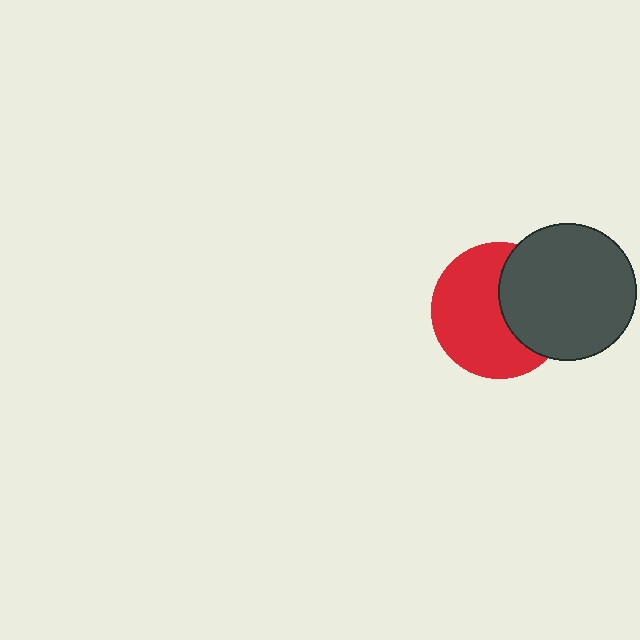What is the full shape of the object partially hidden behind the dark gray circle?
The partially hidden object is a red circle.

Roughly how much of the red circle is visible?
About half of it is visible (roughly 62%).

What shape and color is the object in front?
The object in front is a dark gray circle.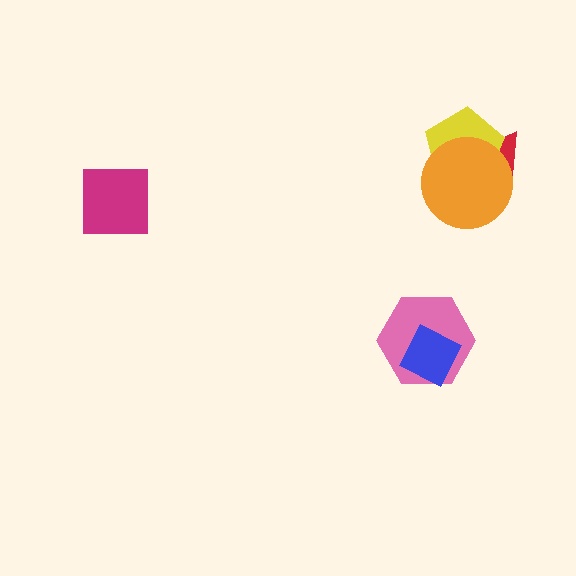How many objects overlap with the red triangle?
2 objects overlap with the red triangle.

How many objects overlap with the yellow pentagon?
2 objects overlap with the yellow pentagon.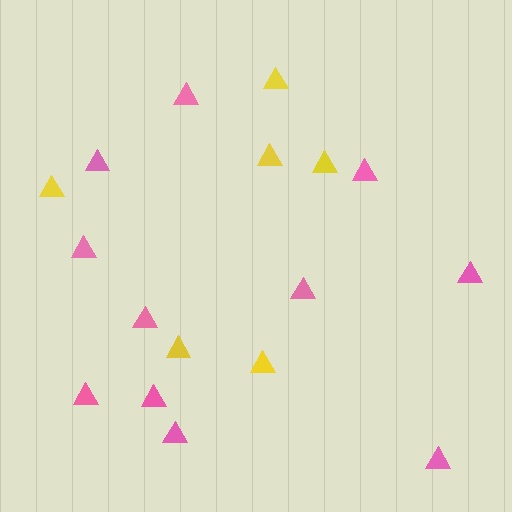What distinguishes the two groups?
There are 2 groups: one group of yellow triangles (6) and one group of pink triangles (11).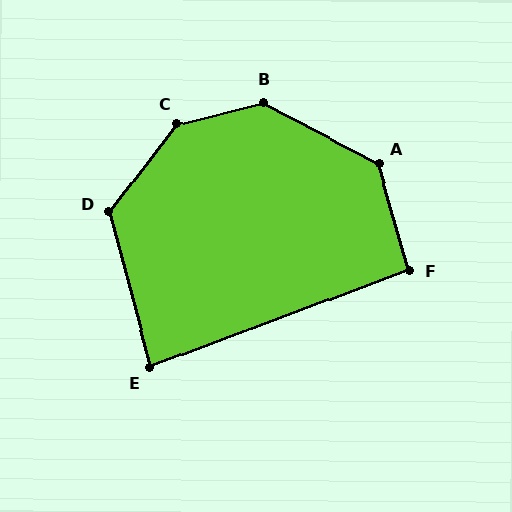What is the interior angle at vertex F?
Approximately 95 degrees (approximately right).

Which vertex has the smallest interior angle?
E, at approximately 84 degrees.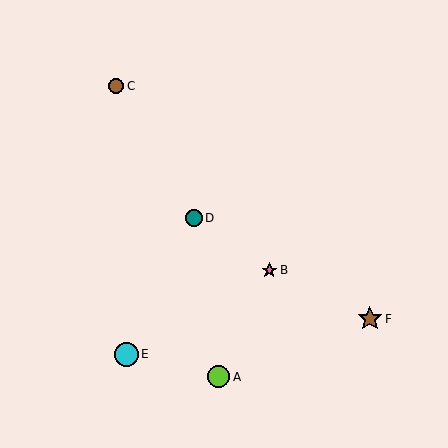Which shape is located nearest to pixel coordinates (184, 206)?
The teal circle (labeled D) at (194, 218) is nearest to that location.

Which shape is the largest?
The brown star (labeled F) is the largest.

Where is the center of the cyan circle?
The center of the cyan circle is at (126, 354).